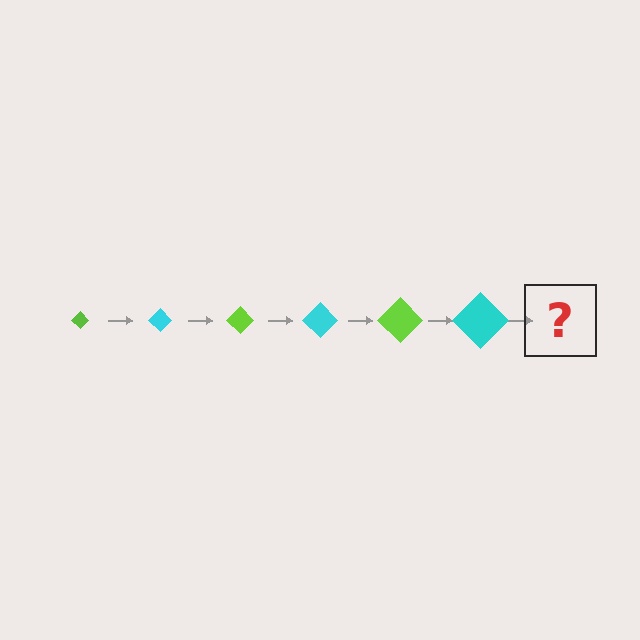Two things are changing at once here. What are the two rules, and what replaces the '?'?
The two rules are that the diamond grows larger each step and the color cycles through lime and cyan. The '?' should be a lime diamond, larger than the previous one.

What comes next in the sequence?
The next element should be a lime diamond, larger than the previous one.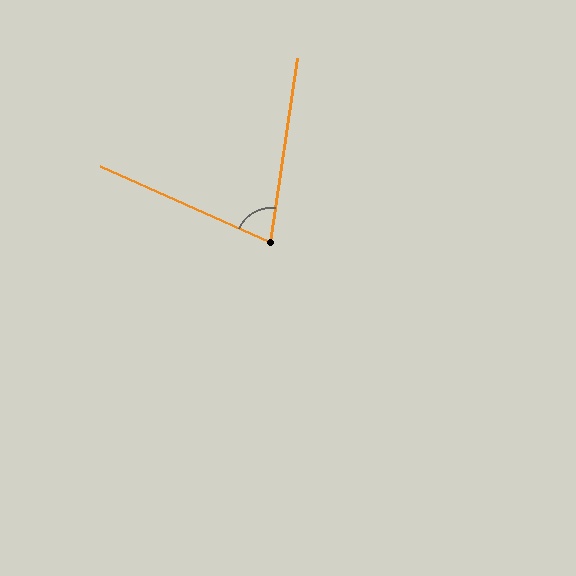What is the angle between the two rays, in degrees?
Approximately 74 degrees.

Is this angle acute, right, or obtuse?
It is acute.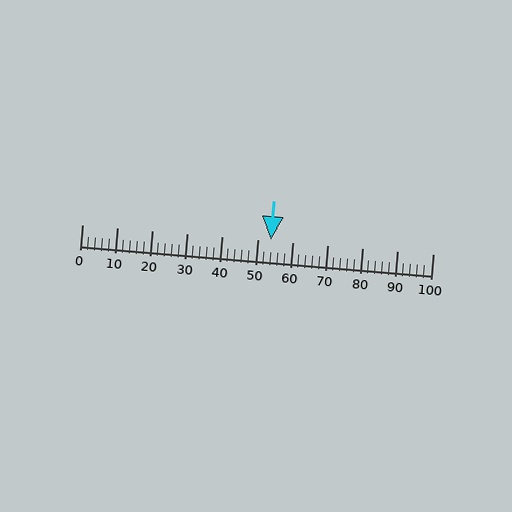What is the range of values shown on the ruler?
The ruler shows values from 0 to 100.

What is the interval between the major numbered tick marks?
The major tick marks are spaced 10 units apart.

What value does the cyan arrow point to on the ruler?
The cyan arrow points to approximately 54.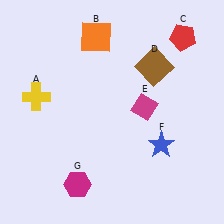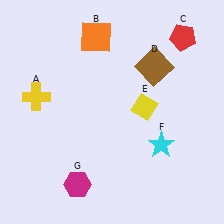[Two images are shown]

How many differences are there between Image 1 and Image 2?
There are 2 differences between the two images.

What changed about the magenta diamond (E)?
In Image 1, E is magenta. In Image 2, it changed to yellow.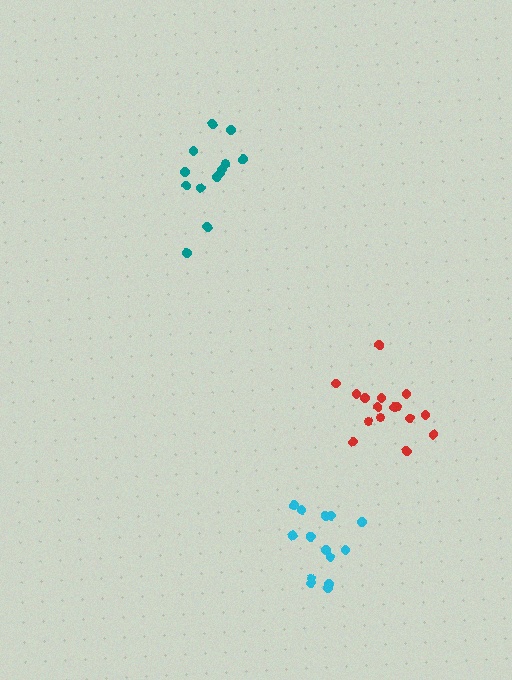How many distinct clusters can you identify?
There are 3 distinct clusters.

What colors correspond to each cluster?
The clusters are colored: teal, cyan, red.